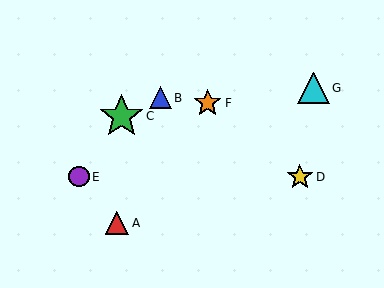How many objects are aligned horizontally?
2 objects (D, E) are aligned horizontally.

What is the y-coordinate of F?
Object F is at y≈103.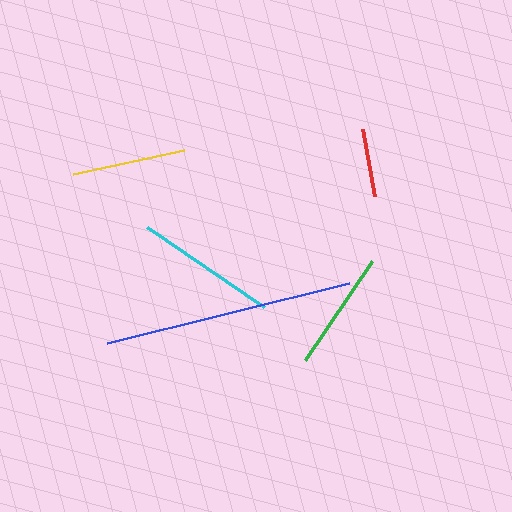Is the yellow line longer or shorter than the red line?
The yellow line is longer than the red line.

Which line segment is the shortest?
The red line is the shortest at approximately 68 pixels.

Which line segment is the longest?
The blue line is the longest at approximately 249 pixels.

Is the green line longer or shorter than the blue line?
The blue line is longer than the green line.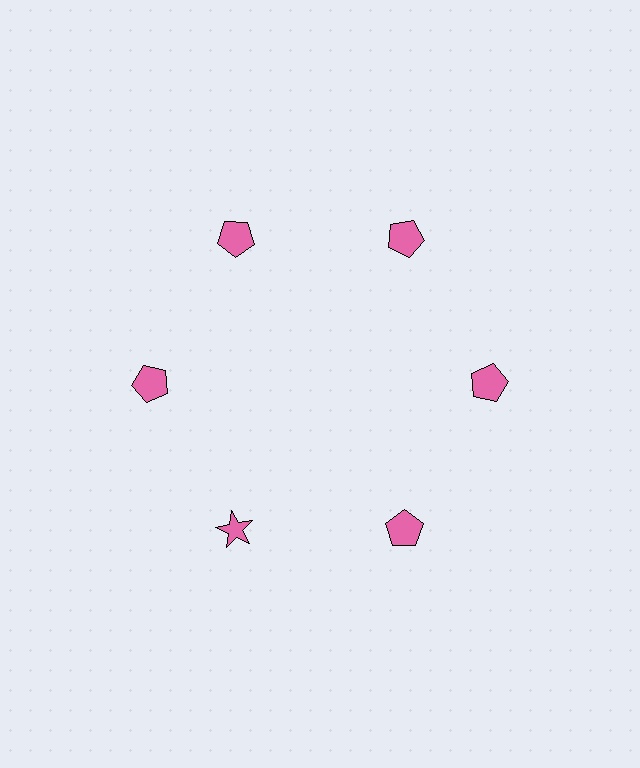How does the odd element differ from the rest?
It has a different shape: star instead of pentagon.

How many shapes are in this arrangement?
There are 6 shapes arranged in a ring pattern.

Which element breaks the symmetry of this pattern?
The pink star at roughly the 7 o'clock position breaks the symmetry. All other shapes are pink pentagons.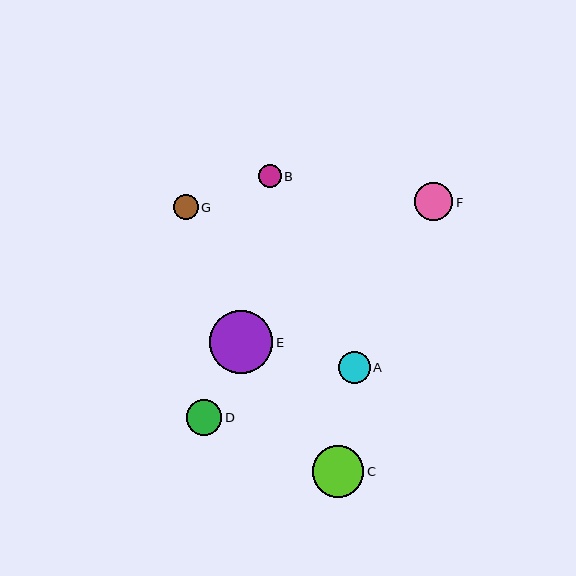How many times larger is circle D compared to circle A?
Circle D is approximately 1.1 times the size of circle A.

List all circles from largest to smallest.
From largest to smallest: E, C, F, D, A, G, B.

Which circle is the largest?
Circle E is the largest with a size of approximately 63 pixels.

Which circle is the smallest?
Circle B is the smallest with a size of approximately 23 pixels.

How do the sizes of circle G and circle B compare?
Circle G and circle B are approximately the same size.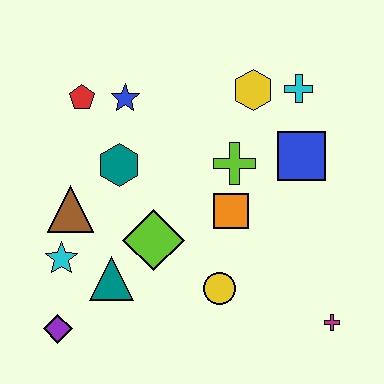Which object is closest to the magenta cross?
The yellow circle is closest to the magenta cross.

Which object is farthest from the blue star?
The magenta cross is farthest from the blue star.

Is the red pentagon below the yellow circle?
No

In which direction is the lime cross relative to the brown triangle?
The lime cross is to the right of the brown triangle.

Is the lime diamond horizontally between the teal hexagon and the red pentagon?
No